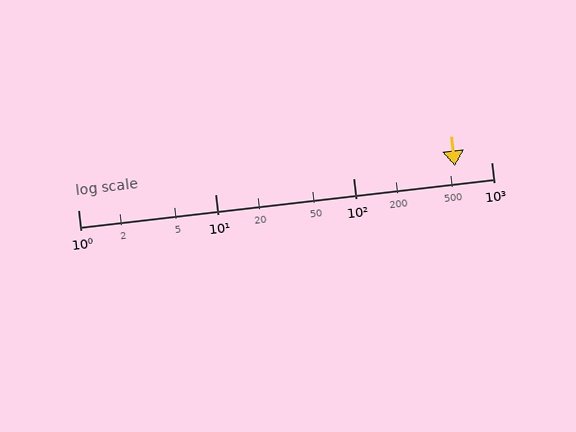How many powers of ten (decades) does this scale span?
The scale spans 3 decades, from 1 to 1000.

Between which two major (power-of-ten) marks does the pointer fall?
The pointer is between 100 and 1000.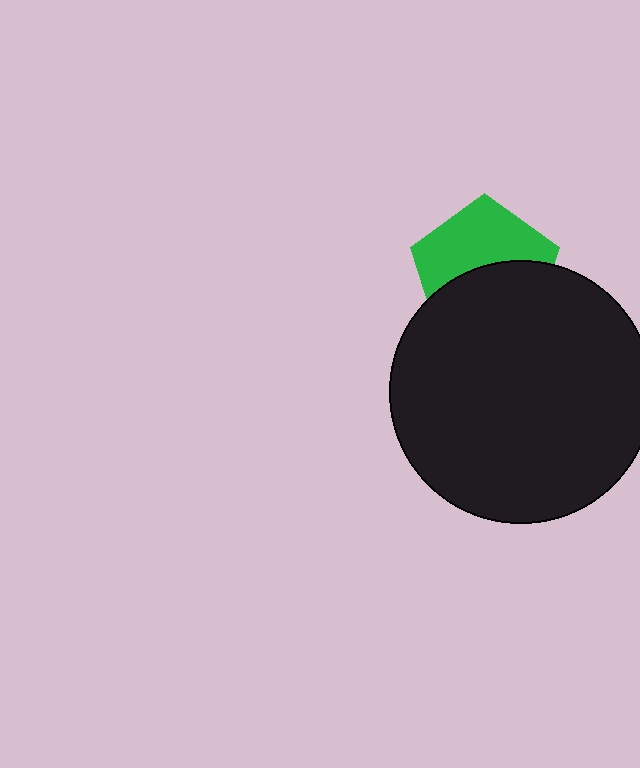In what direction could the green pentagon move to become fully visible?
The green pentagon could move up. That would shift it out from behind the black circle entirely.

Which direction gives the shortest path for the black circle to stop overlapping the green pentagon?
Moving down gives the shortest separation.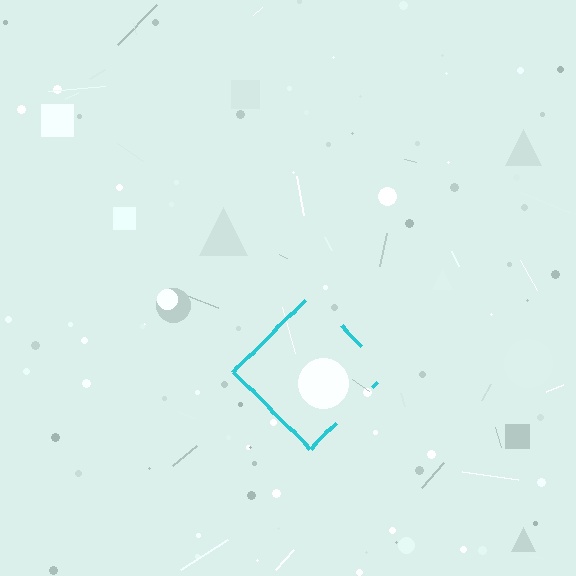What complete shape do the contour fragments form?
The contour fragments form a diamond.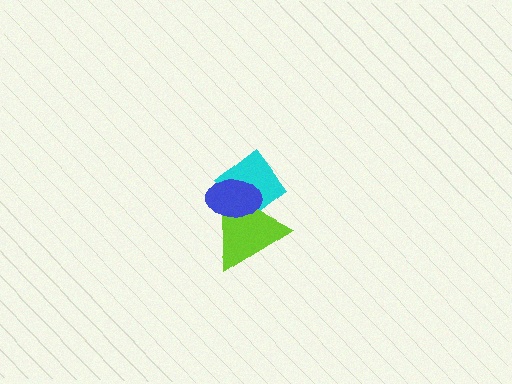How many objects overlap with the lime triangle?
2 objects overlap with the lime triangle.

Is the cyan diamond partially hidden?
Yes, it is partially covered by another shape.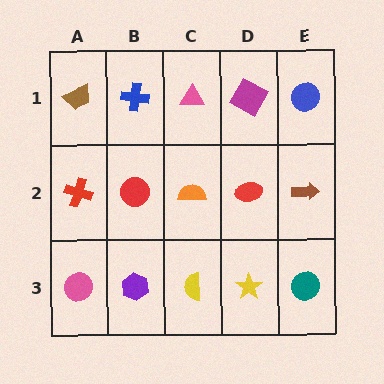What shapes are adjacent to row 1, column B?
A red circle (row 2, column B), a brown trapezoid (row 1, column A), a pink triangle (row 1, column C).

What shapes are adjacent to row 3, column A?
A red cross (row 2, column A), a purple hexagon (row 3, column B).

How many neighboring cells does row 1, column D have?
3.